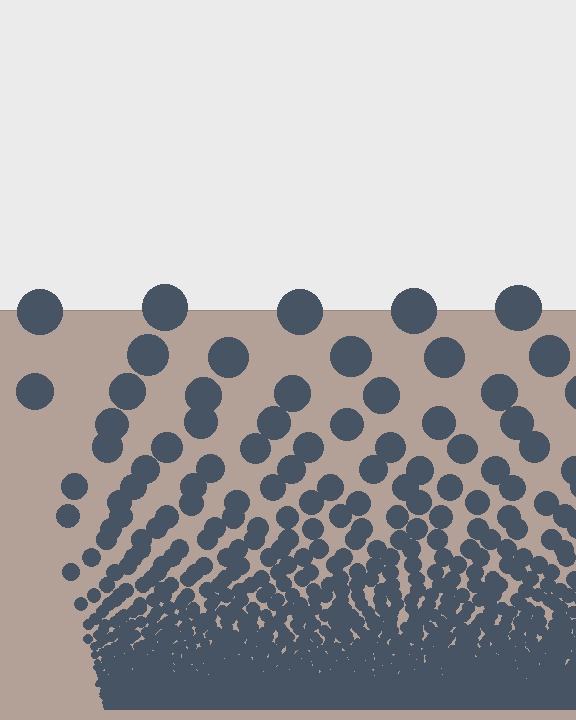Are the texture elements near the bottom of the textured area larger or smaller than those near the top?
Smaller. The gradient is inverted — elements near the bottom are smaller and denser.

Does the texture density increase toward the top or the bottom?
Density increases toward the bottom.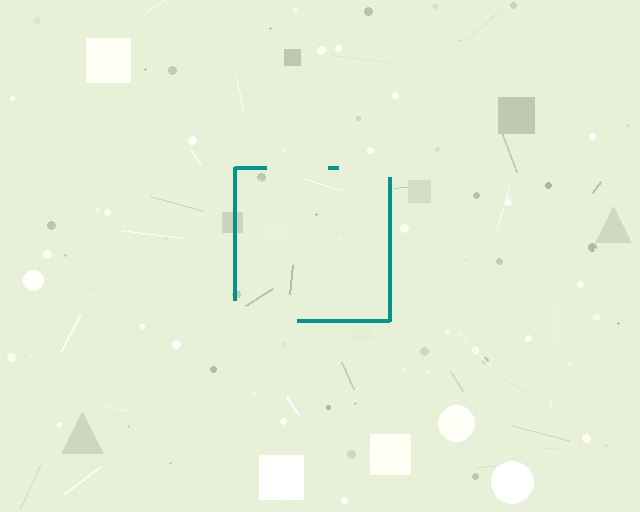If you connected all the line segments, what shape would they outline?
They would outline a square.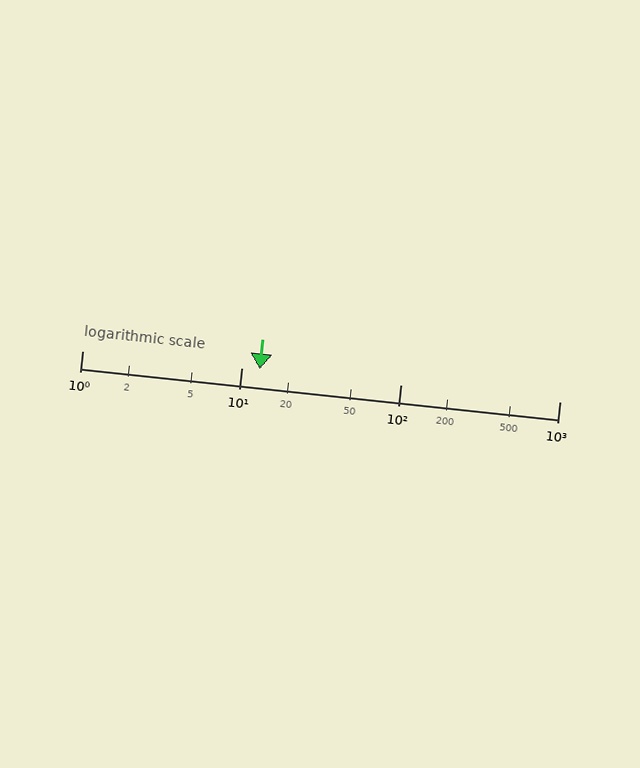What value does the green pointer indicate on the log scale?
The pointer indicates approximately 13.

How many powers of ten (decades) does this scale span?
The scale spans 3 decades, from 1 to 1000.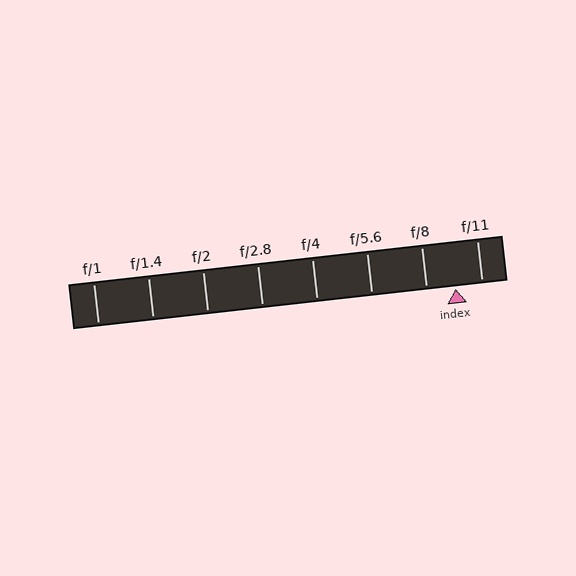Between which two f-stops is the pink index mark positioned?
The index mark is between f/8 and f/11.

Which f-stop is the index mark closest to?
The index mark is closest to f/11.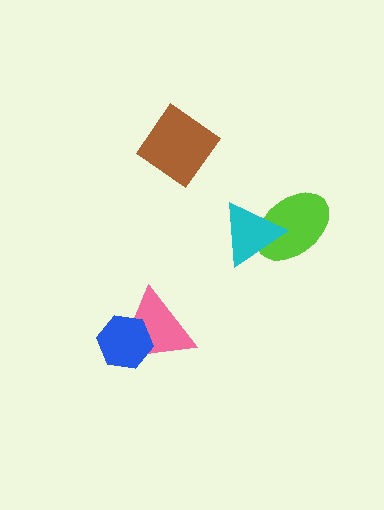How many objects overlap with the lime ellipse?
1 object overlaps with the lime ellipse.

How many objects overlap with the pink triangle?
1 object overlaps with the pink triangle.